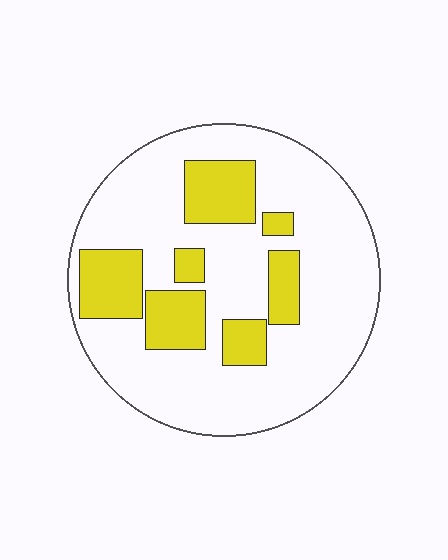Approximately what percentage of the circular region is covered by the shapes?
Approximately 25%.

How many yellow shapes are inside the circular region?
7.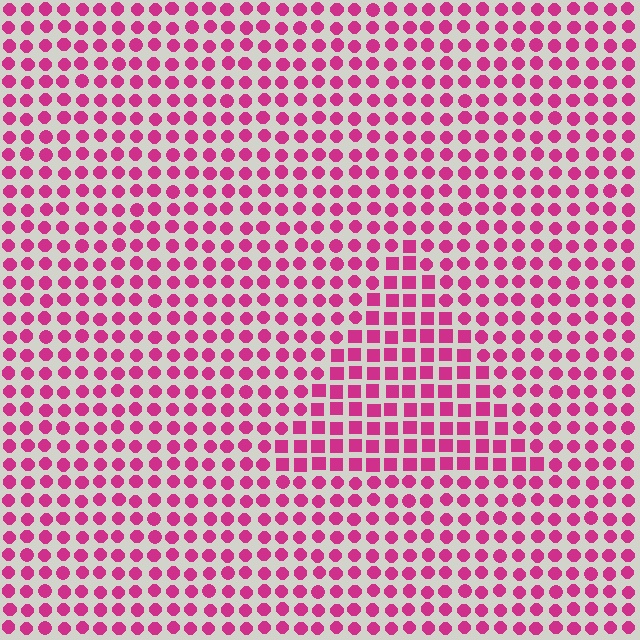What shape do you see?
I see a triangle.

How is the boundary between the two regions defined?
The boundary is defined by a change in element shape: squares inside vs. circles outside. All elements share the same color and spacing.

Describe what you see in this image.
The image is filled with small magenta elements arranged in a uniform grid. A triangle-shaped region contains squares, while the surrounding area contains circles. The boundary is defined purely by the change in element shape.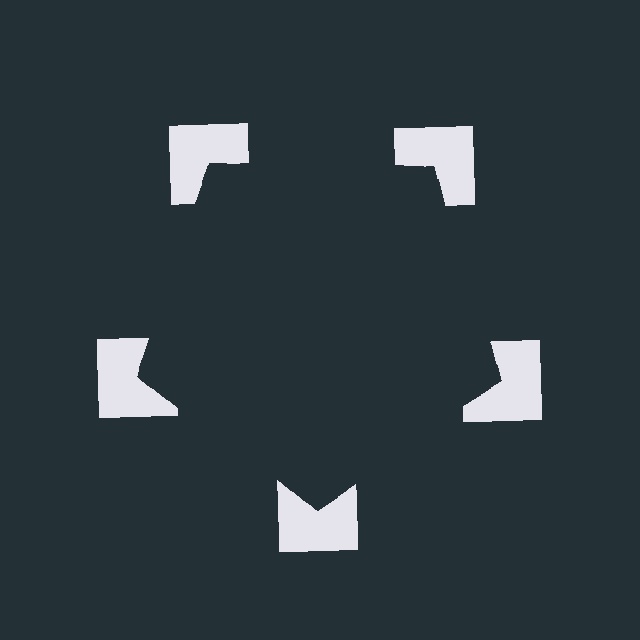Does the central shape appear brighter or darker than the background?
It typically appears slightly darker than the background, even though no actual brightness change is drawn.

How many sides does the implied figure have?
5 sides.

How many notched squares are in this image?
There are 5 — one at each vertex of the illusory pentagon.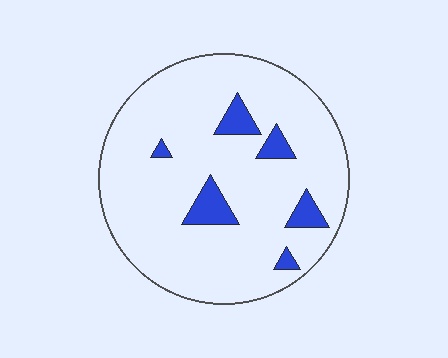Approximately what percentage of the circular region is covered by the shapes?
Approximately 10%.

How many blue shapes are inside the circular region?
6.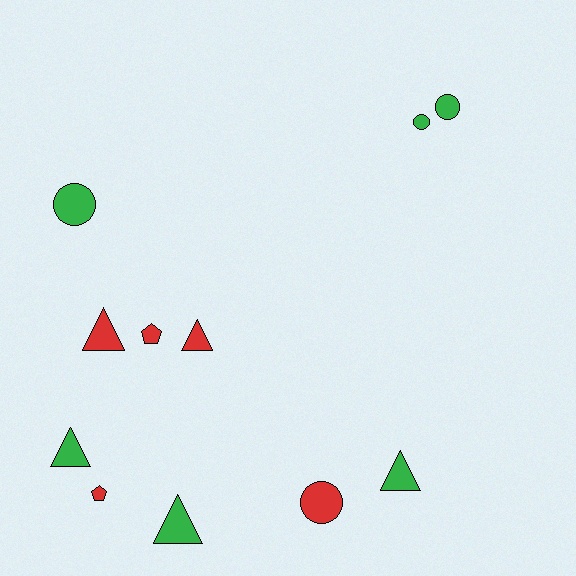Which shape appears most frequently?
Triangle, with 5 objects.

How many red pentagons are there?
There are 2 red pentagons.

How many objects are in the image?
There are 11 objects.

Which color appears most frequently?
Green, with 6 objects.